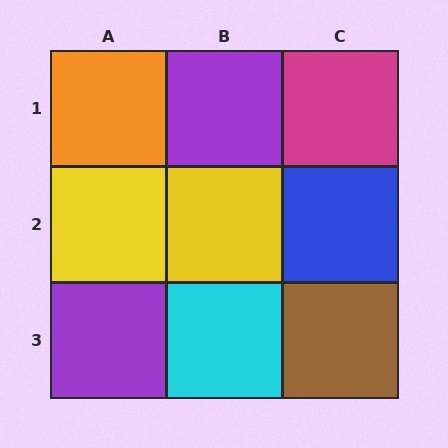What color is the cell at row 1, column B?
Purple.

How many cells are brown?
1 cell is brown.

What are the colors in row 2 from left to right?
Yellow, yellow, blue.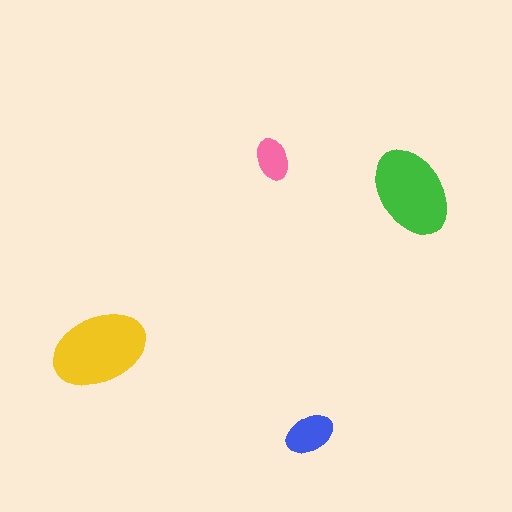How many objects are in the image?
There are 4 objects in the image.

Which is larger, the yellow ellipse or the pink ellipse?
The yellow one.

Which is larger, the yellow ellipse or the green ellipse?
The yellow one.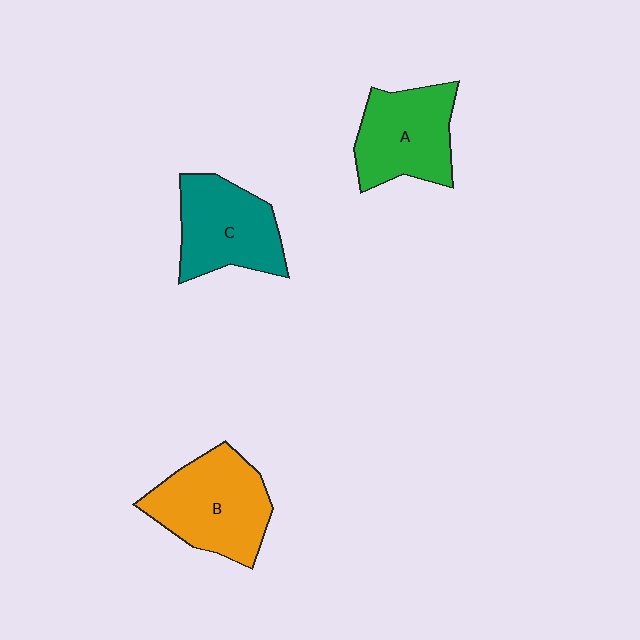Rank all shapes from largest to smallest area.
From largest to smallest: B (orange), A (green), C (teal).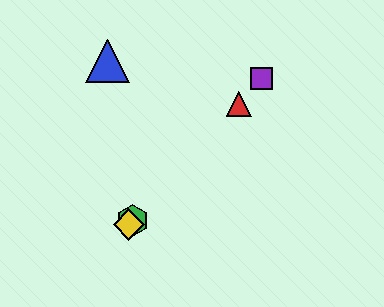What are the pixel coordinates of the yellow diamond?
The yellow diamond is at (129, 224).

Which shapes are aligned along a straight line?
The red triangle, the green hexagon, the yellow diamond, the purple square are aligned along a straight line.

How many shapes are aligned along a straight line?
4 shapes (the red triangle, the green hexagon, the yellow diamond, the purple square) are aligned along a straight line.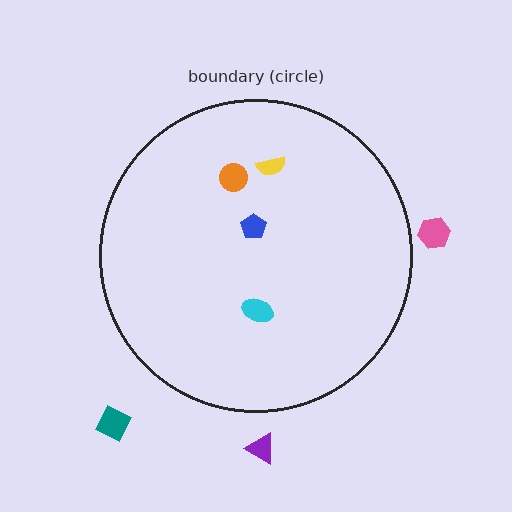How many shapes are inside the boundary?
4 inside, 3 outside.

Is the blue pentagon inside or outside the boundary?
Inside.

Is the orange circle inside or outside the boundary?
Inside.